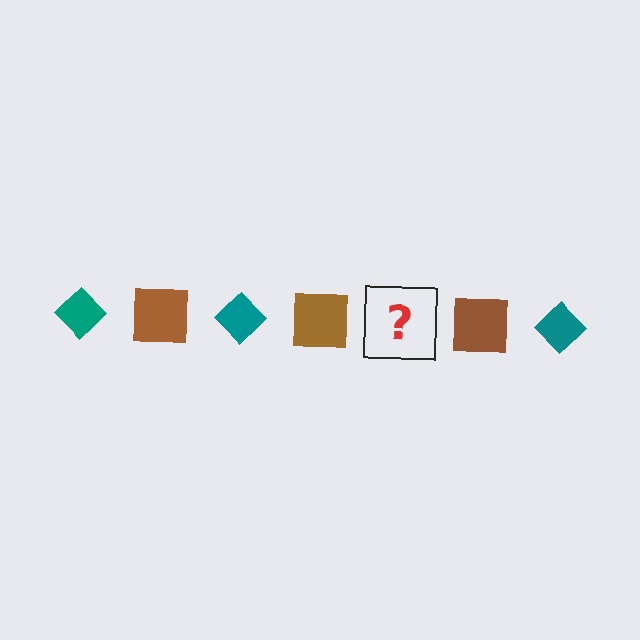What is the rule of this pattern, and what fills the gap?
The rule is that the pattern alternates between teal diamond and brown square. The gap should be filled with a teal diamond.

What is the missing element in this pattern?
The missing element is a teal diamond.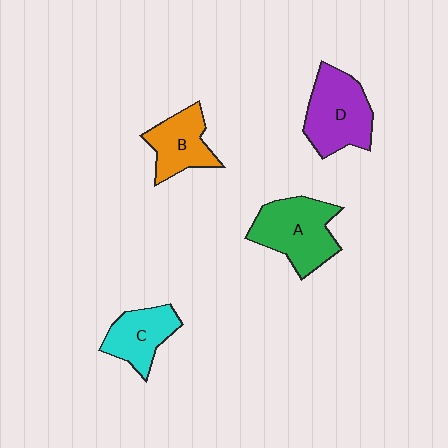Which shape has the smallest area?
Shape C (cyan).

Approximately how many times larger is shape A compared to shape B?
Approximately 1.4 times.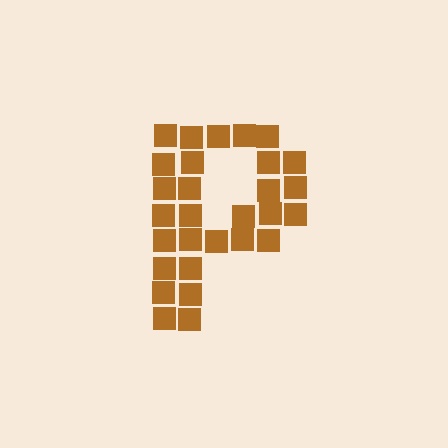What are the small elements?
The small elements are squares.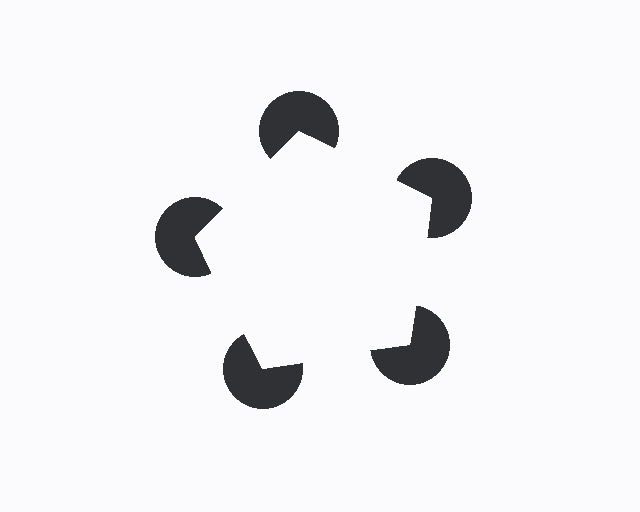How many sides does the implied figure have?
5 sides.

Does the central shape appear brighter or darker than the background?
It typically appears slightly brighter than the background, even though no actual brightness change is drawn.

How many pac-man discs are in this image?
There are 5 — one at each vertex of the illusory pentagon.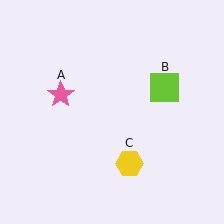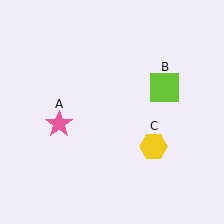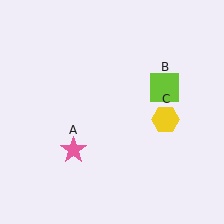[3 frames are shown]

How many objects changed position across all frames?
2 objects changed position: pink star (object A), yellow hexagon (object C).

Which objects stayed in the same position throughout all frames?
Lime square (object B) remained stationary.